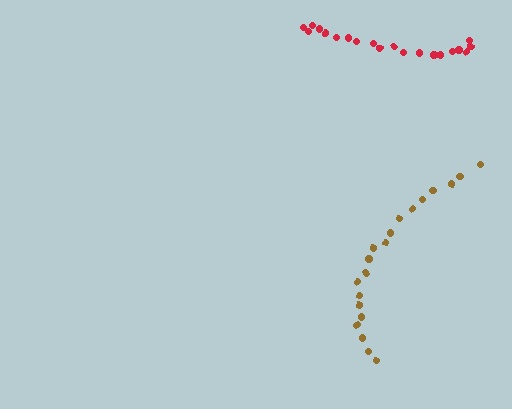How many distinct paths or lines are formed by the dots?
There are 2 distinct paths.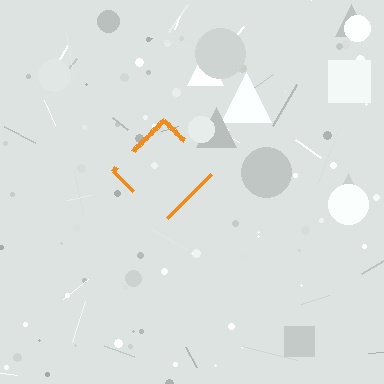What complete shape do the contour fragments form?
The contour fragments form a diamond.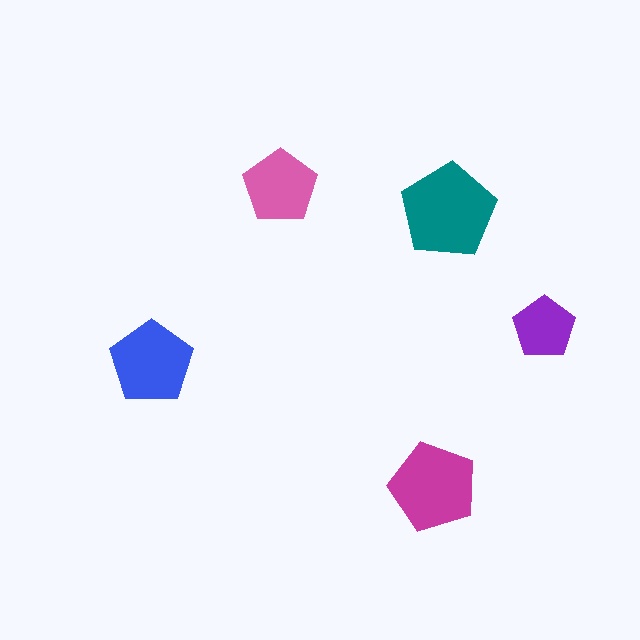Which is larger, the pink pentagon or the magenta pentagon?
The magenta one.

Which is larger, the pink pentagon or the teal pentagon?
The teal one.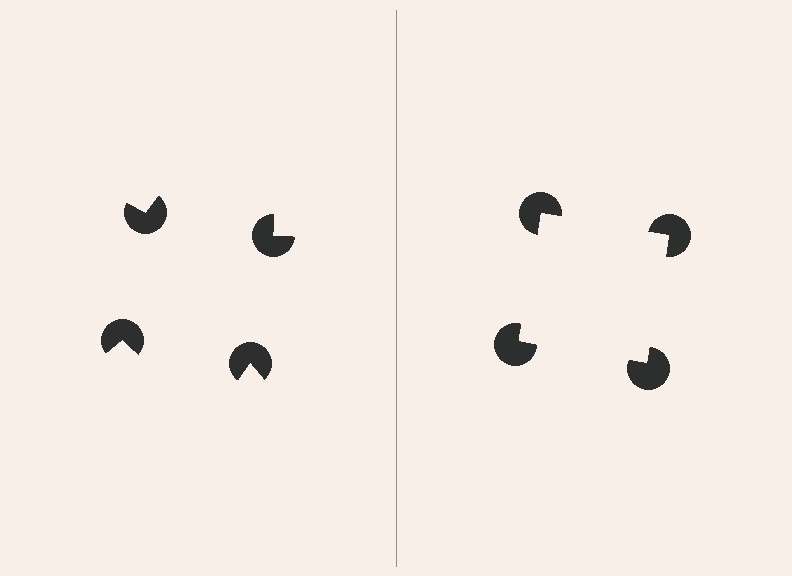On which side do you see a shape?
An illusory square appears on the right side. On the left side the wedge cuts are rotated, so no coherent shape forms.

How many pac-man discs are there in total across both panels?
8 — 4 on each side.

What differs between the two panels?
The pac-man discs are positioned identically on both sides; only the wedge orientations differ. On the right they align to a square; on the left they are misaligned.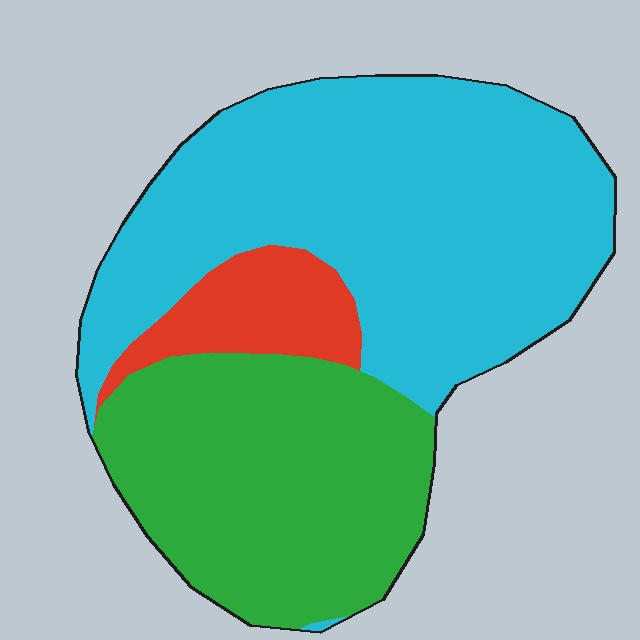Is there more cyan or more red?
Cyan.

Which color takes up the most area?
Cyan, at roughly 55%.